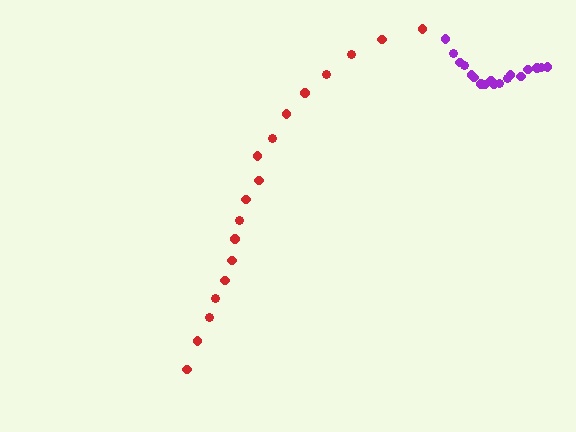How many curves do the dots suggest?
There are 2 distinct paths.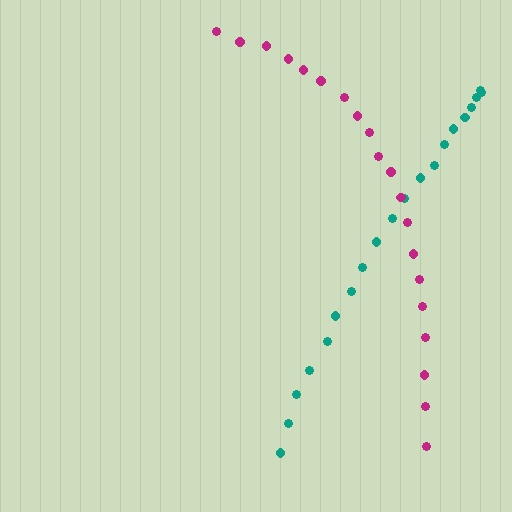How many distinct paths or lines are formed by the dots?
There are 2 distinct paths.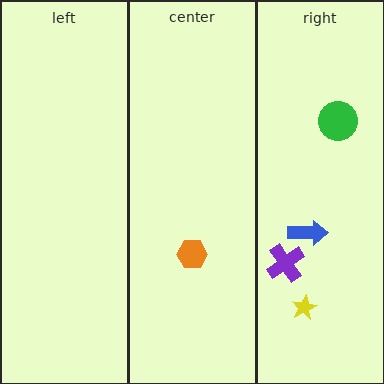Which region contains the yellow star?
The right region.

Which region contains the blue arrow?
The right region.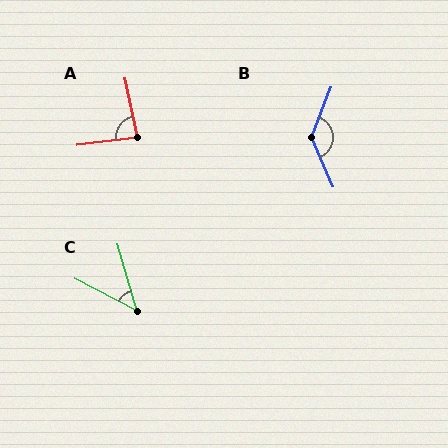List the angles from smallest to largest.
C (46°), A (85°), B (135°).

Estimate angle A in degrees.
Approximately 85 degrees.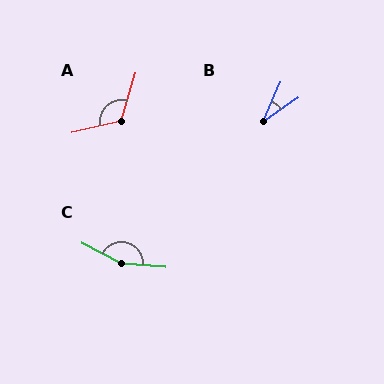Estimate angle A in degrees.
Approximately 120 degrees.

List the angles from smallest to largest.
B (32°), A (120°), C (157°).